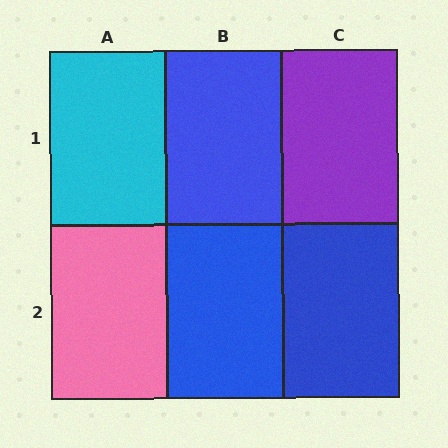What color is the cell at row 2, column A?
Pink.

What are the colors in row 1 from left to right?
Cyan, blue, purple.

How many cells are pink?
1 cell is pink.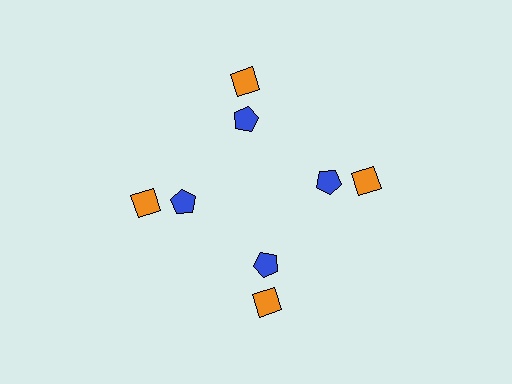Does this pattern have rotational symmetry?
Yes, this pattern has 4-fold rotational symmetry. It looks the same after rotating 90 degrees around the center.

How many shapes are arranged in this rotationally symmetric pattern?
There are 8 shapes, arranged in 4 groups of 2.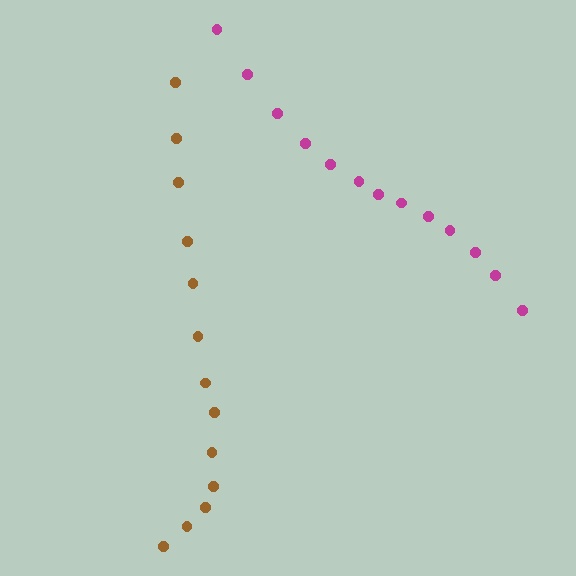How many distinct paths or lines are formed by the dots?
There are 2 distinct paths.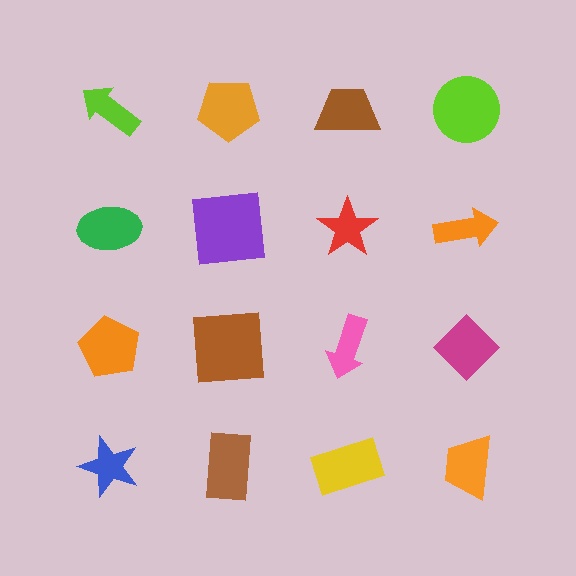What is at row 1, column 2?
An orange pentagon.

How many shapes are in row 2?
4 shapes.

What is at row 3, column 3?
A pink arrow.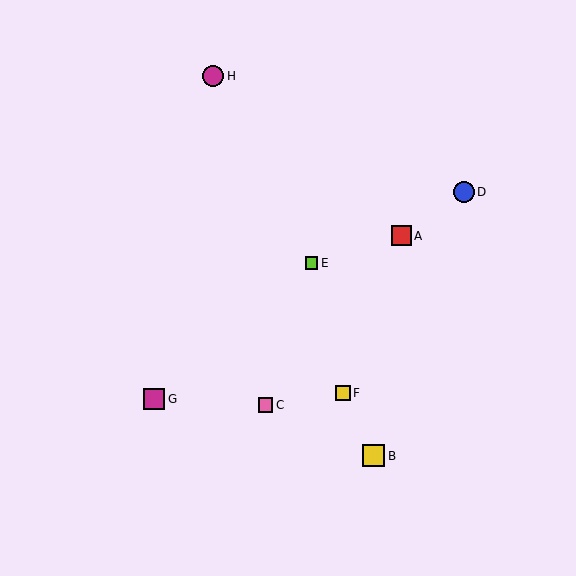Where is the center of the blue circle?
The center of the blue circle is at (464, 192).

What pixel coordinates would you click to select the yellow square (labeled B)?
Click at (374, 456) to select the yellow square B.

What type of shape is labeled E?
Shape E is a lime square.